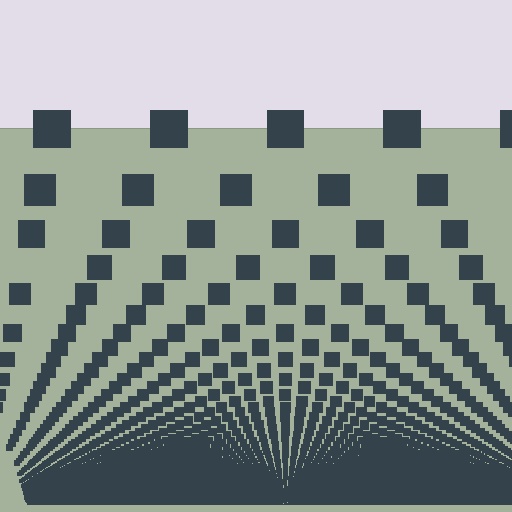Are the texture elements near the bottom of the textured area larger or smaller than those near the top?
Smaller. The gradient is inverted — elements near the bottom are smaller and denser.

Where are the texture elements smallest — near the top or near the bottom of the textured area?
Near the bottom.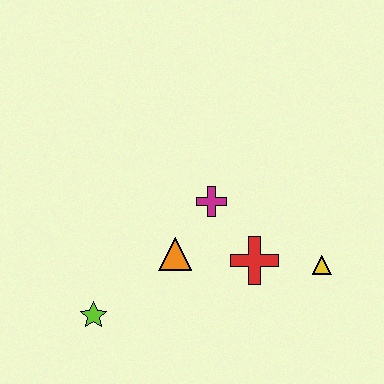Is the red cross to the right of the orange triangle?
Yes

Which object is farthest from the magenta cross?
The lime star is farthest from the magenta cross.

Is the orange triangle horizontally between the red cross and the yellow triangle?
No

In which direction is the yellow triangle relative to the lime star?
The yellow triangle is to the right of the lime star.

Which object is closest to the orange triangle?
The magenta cross is closest to the orange triangle.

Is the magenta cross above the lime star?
Yes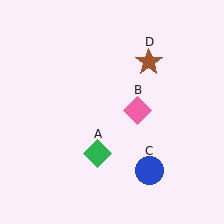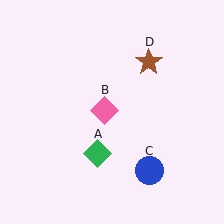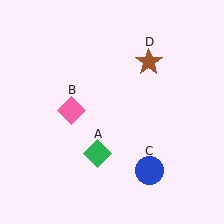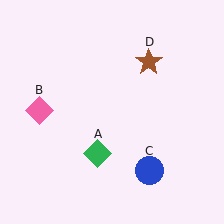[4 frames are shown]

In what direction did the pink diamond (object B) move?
The pink diamond (object B) moved left.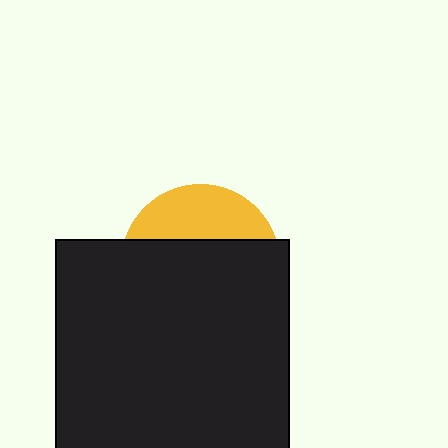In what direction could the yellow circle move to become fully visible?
The yellow circle could move up. That would shift it out from behind the black rectangle entirely.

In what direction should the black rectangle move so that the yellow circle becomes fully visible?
The black rectangle should move down. That is the shortest direction to clear the overlap and leave the yellow circle fully visible.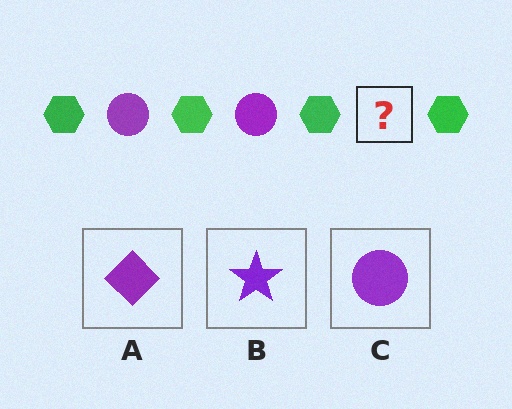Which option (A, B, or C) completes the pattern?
C.